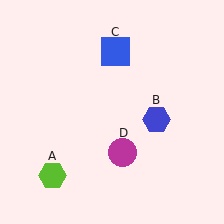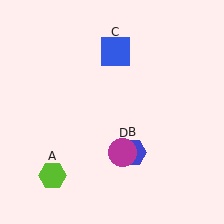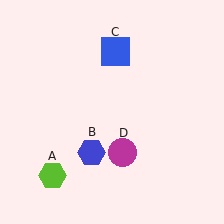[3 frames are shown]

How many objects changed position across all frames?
1 object changed position: blue hexagon (object B).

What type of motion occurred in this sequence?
The blue hexagon (object B) rotated clockwise around the center of the scene.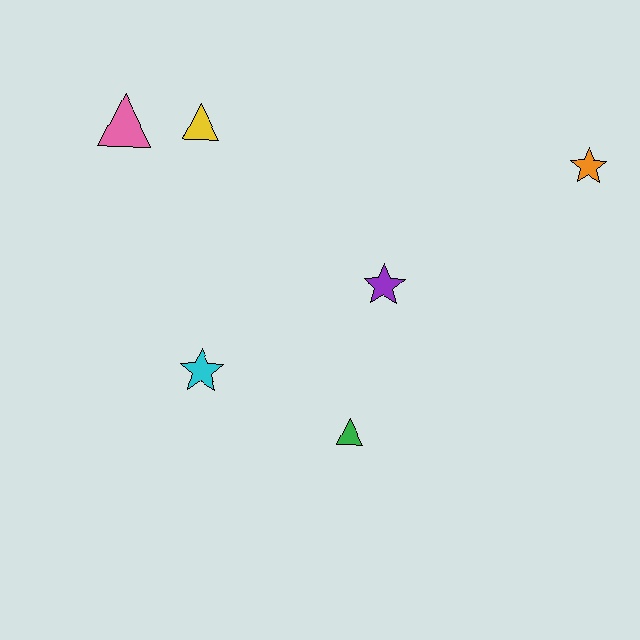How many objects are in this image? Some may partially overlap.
There are 6 objects.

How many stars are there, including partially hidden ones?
There are 3 stars.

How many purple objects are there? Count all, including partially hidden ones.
There is 1 purple object.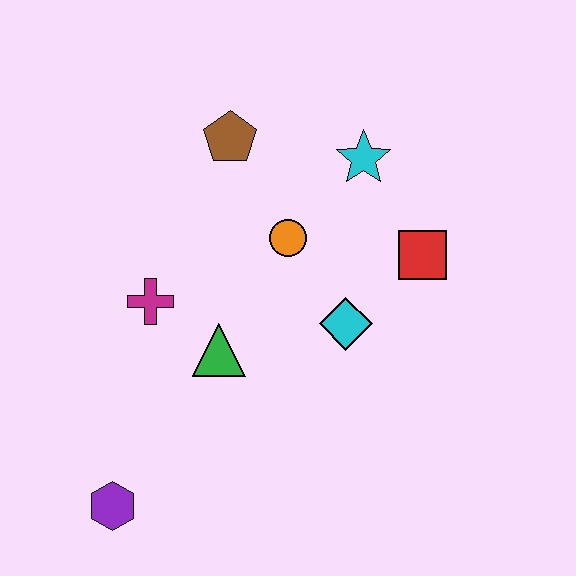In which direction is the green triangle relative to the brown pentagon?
The green triangle is below the brown pentagon.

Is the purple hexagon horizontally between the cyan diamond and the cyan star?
No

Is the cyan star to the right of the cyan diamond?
Yes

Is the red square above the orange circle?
No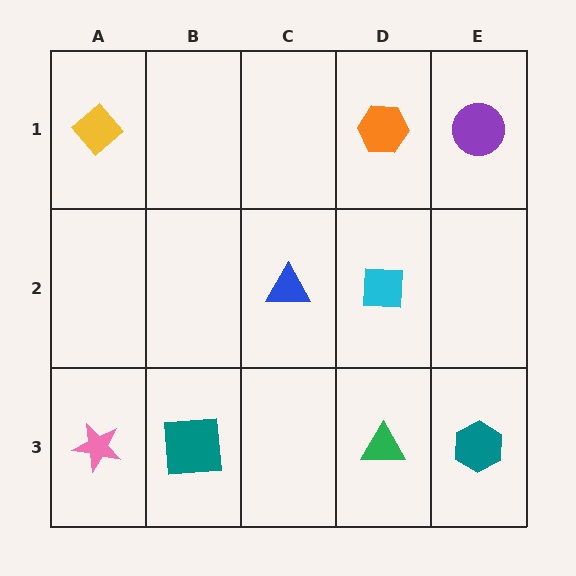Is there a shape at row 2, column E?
No, that cell is empty.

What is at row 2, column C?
A blue triangle.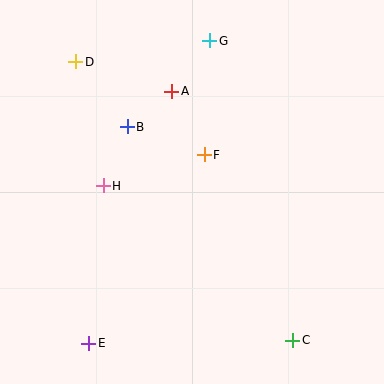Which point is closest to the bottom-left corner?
Point E is closest to the bottom-left corner.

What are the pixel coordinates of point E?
Point E is at (89, 343).